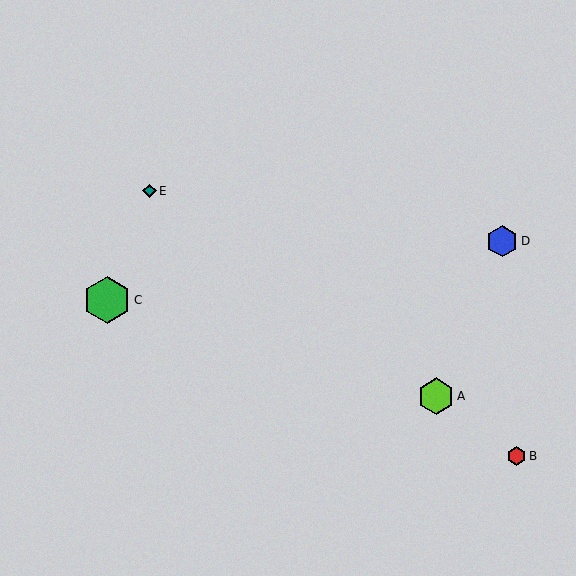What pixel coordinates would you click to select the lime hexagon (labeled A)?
Click at (436, 396) to select the lime hexagon A.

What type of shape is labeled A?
Shape A is a lime hexagon.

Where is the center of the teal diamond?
The center of the teal diamond is at (149, 191).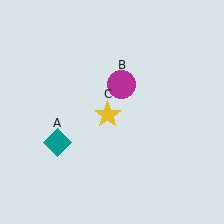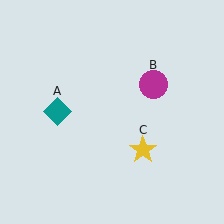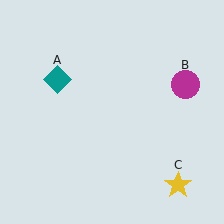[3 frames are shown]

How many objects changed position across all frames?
3 objects changed position: teal diamond (object A), magenta circle (object B), yellow star (object C).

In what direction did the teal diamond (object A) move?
The teal diamond (object A) moved up.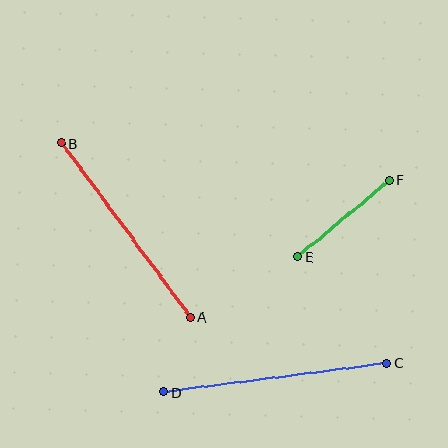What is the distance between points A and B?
The distance is approximately 216 pixels.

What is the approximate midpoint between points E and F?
The midpoint is at approximately (344, 218) pixels.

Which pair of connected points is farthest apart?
Points C and D are farthest apart.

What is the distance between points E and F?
The distance is approximately 120 pixels.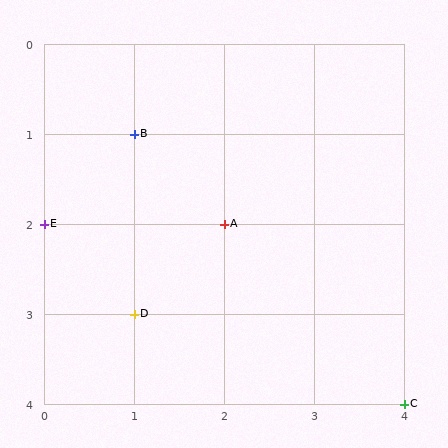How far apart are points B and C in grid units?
Points B and C are 3 columns and 3 rows apart (about 4.2 grid units diagonally).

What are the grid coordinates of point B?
Point B is at grid coordinates (1, 1).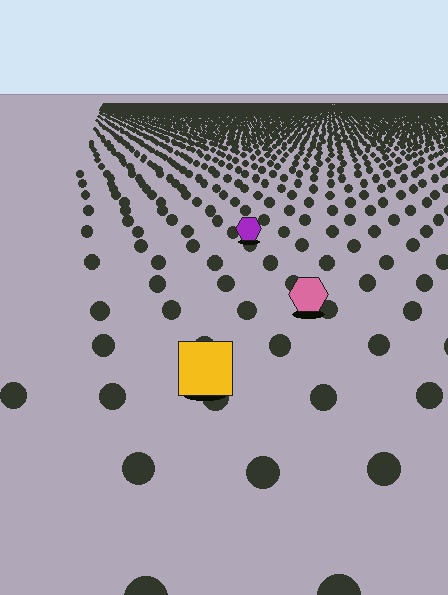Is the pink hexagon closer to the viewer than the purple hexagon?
Yes. The pink hexagon is closer — you can tell from the texture gradient: the ground texture is coarser near it.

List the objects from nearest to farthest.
From nearest to farthest: the yellow square, the pink hexagon, the purple hexagon.